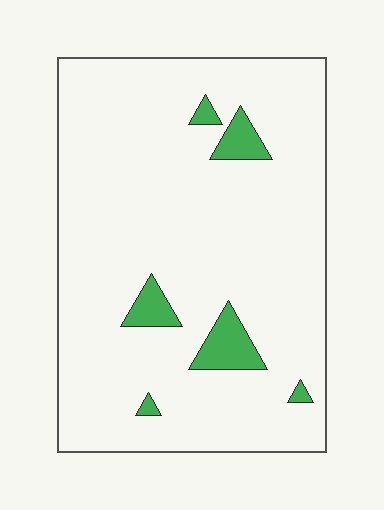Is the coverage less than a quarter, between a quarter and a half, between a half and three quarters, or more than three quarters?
Less than a quarter.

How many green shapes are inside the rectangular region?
6.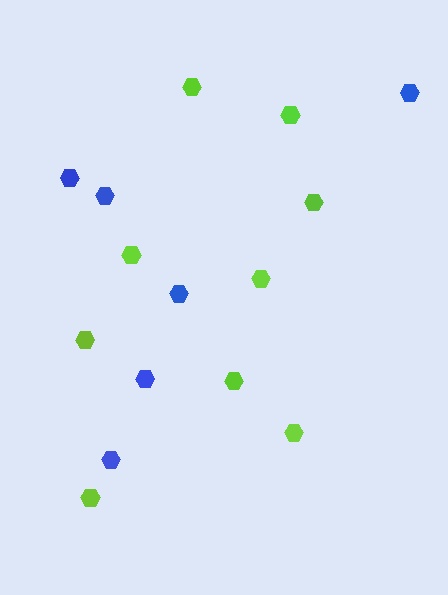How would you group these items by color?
There are 2 groups: one group of blue hexagons (6) and one group of lime hexagons (9).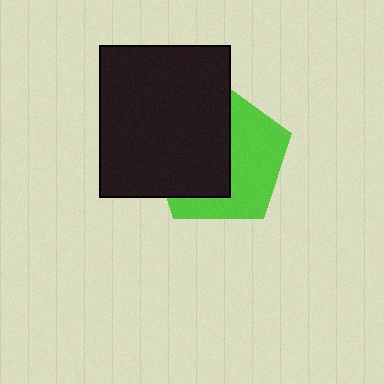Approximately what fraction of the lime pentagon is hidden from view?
Roughly 53% of the lime pentagon is hidden behind the black rectangle.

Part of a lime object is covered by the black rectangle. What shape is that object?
It is a pentagon.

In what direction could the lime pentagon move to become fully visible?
The lime pentagon could move right. That would shift it out from behind the black rectangle entirely.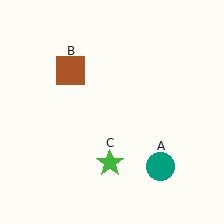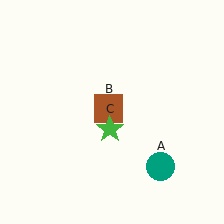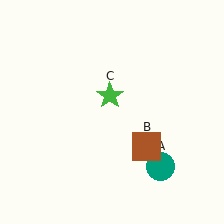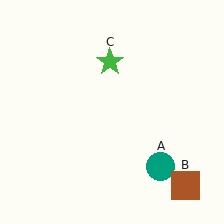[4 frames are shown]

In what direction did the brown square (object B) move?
The brown square (object B) moved down and to the right.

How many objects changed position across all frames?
2 objects changed position: brown square (object B), green star (object C).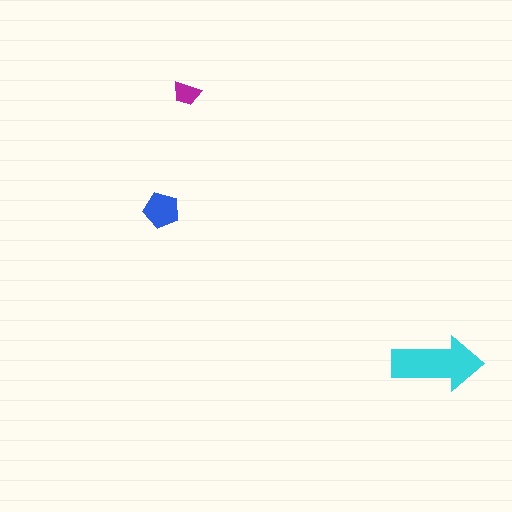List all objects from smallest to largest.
The magenta trapezoid, the blue pentagon, the cyan arrow.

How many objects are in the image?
There are 3 objects in the image.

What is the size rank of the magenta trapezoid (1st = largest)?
3rd.